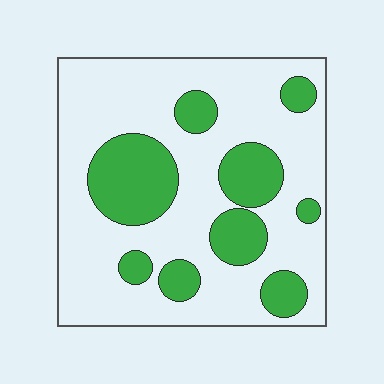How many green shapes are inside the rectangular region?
9.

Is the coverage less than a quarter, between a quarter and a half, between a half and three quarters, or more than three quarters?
Between a quarter and a half.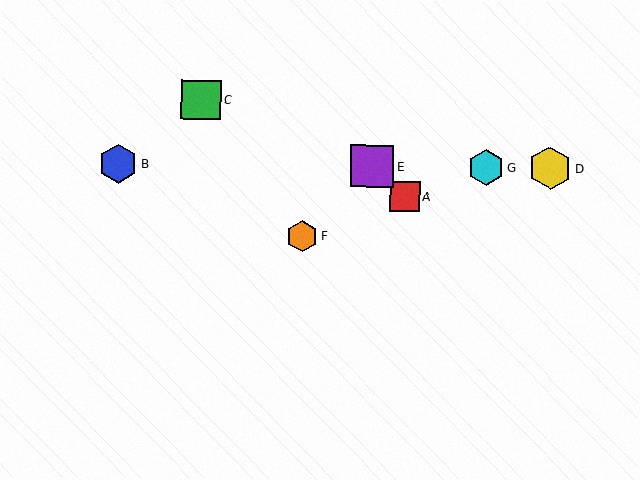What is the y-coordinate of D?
Object D is at y≈168.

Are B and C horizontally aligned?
No, B is at y≈163 and C is at y≈100.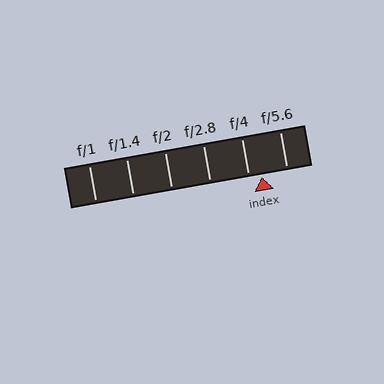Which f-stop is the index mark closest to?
The index mark is closest to f/4.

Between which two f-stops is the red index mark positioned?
The index mark is between f/4 and f/5.6.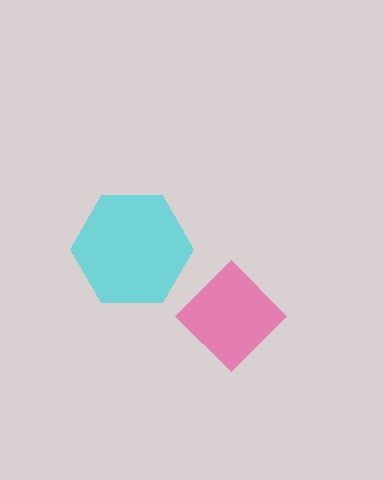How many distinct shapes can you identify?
There are 2 distinct shapes: a pink diamond, a cyan hexagon.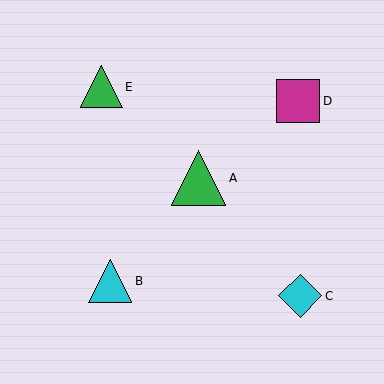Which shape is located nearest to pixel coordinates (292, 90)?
The magenta square (labeled D) at (298, 101) is nearest to that location.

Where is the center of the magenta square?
The center of the magenta square is at (298, 101).